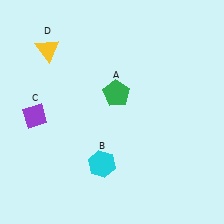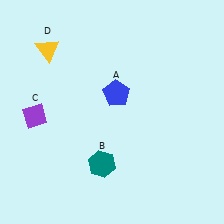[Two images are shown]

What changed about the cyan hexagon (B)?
In Image 1, B is cyan. In Image 2, it changed to teal.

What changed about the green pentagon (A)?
In Image 1, A is green. In Image 2, it changed to blue.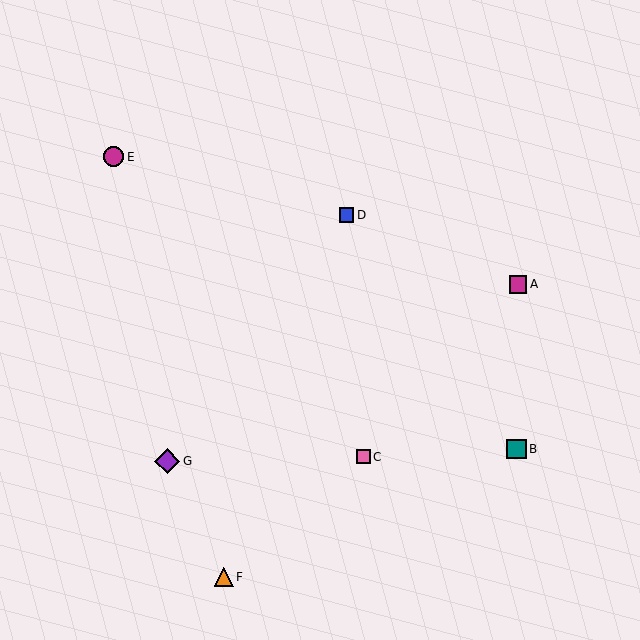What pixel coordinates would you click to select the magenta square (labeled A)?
Click at (518, 284) to select the magenta square A.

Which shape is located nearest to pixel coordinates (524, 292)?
The magenta square (labeled A) at (518, 284) is nearest to that location.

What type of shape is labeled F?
Shape F is an orange triangle.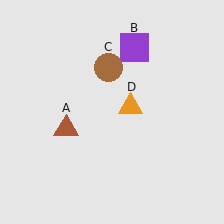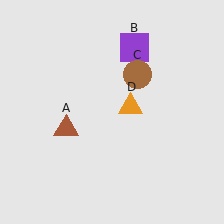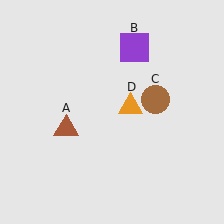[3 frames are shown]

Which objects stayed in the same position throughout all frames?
Brown triangle (object A) and purple square (object B) and orange triangle (object D) remained stationary.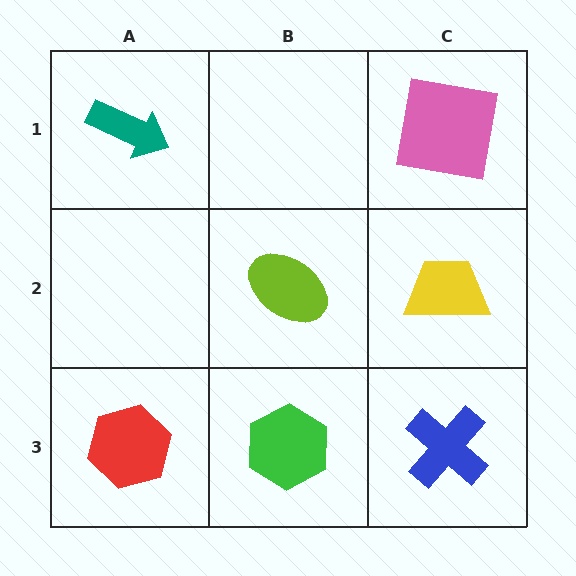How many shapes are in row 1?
2 shapes.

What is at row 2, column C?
A yellow trapezoid.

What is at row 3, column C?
A blue cross.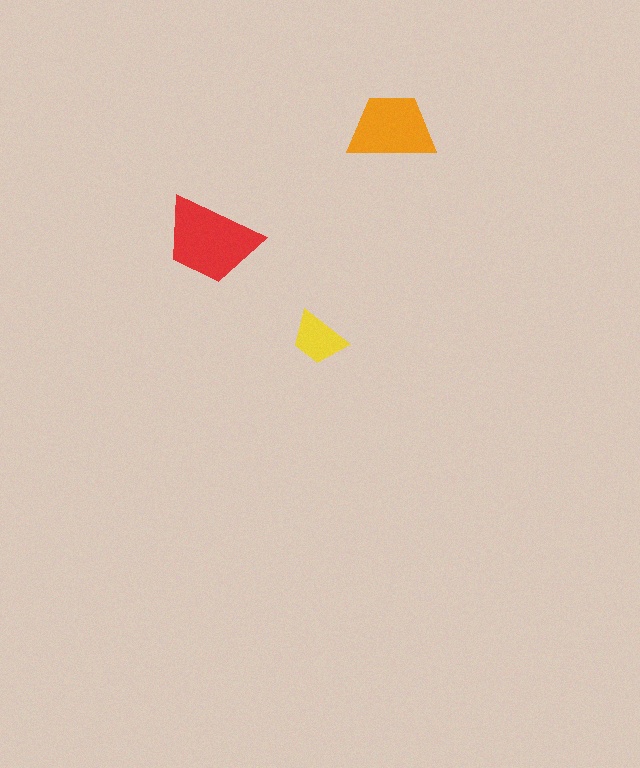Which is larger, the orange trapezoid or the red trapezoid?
The red one.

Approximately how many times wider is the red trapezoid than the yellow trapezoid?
About 1.5 times wider.